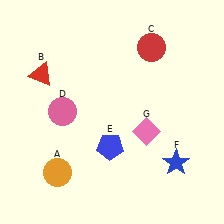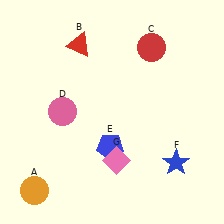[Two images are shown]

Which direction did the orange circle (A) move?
The orange circle (A) moved left.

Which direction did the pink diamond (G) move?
The pink diamond (G) moved left.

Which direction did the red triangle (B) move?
The red triangle (B) moved right.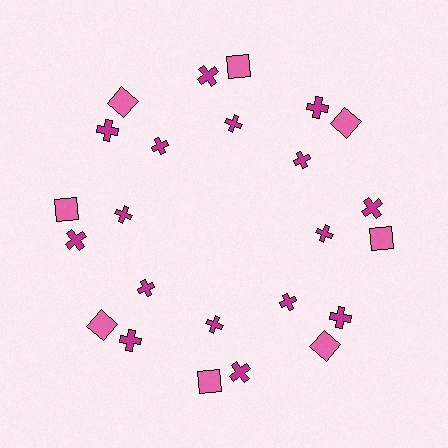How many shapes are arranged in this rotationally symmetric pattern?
There are 24 shapes, arranged in 8 groups of 3.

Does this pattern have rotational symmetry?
Yes, this pattern has 8-fold rotational symmetry. It looks the same after rotating 45 degrees around the center.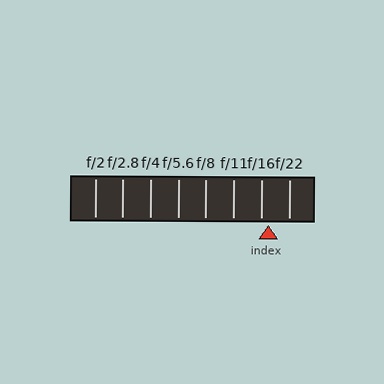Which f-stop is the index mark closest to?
The index mark is closest to f/16.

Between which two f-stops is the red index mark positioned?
The index mark is between f/16 and f/22.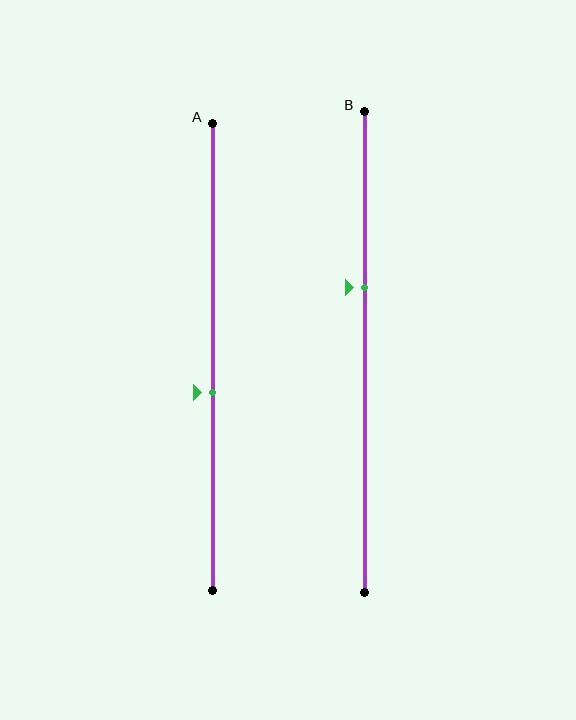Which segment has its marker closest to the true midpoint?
Segment A has its marker closest to the true midpoint.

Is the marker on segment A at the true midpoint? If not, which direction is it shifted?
No, the marker on segment A is shifted downward by about 8% of the segment length.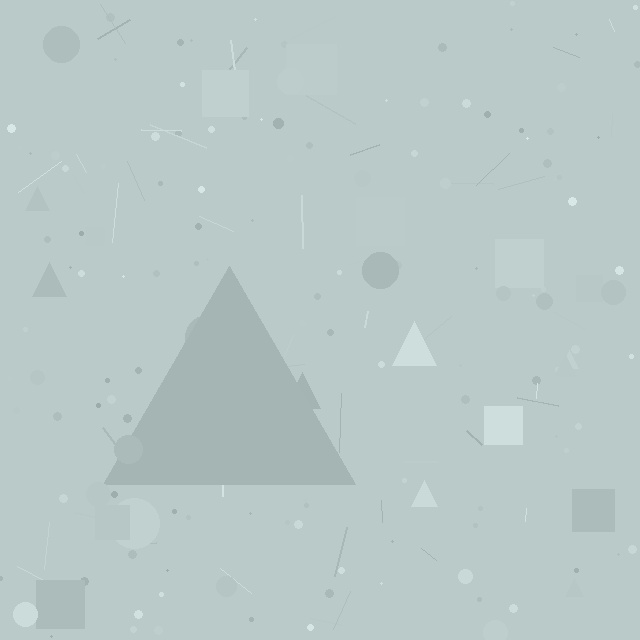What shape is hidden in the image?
A triangle is hidden in the image.